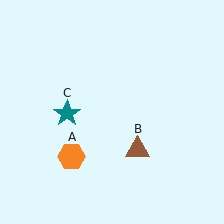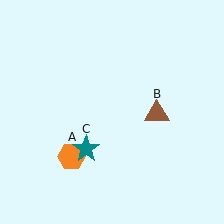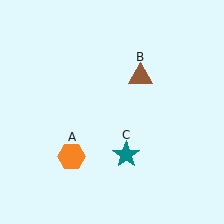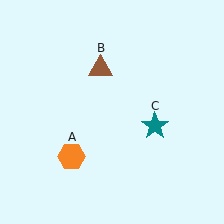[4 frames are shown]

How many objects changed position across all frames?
2 objects changed position: brown triangle (object B), teal star (object C).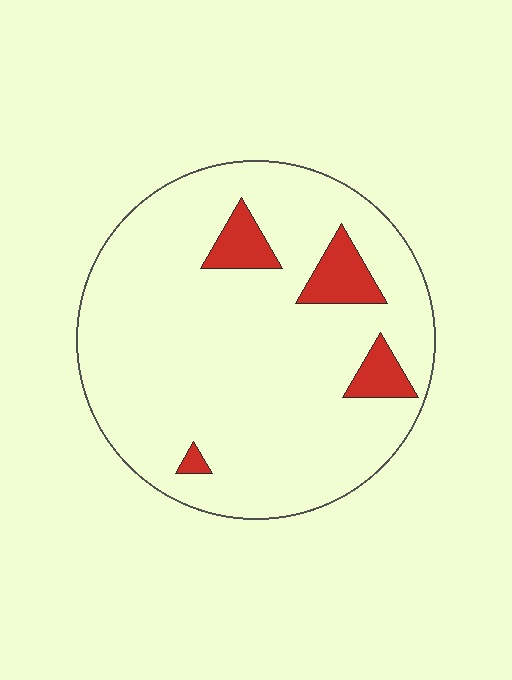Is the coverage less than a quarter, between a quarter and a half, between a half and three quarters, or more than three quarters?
Less than a quarter.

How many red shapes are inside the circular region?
4.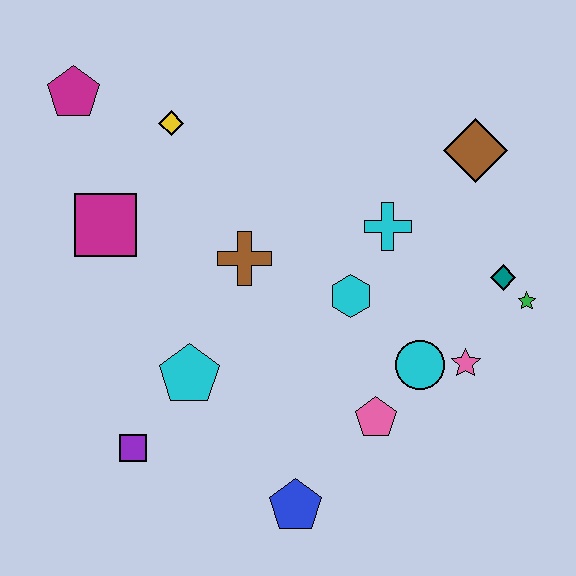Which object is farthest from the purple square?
The brown diamond is farthest from the purple square.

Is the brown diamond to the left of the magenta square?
No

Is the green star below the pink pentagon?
No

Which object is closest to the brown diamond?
The cyan cross is closest to the brown diamond.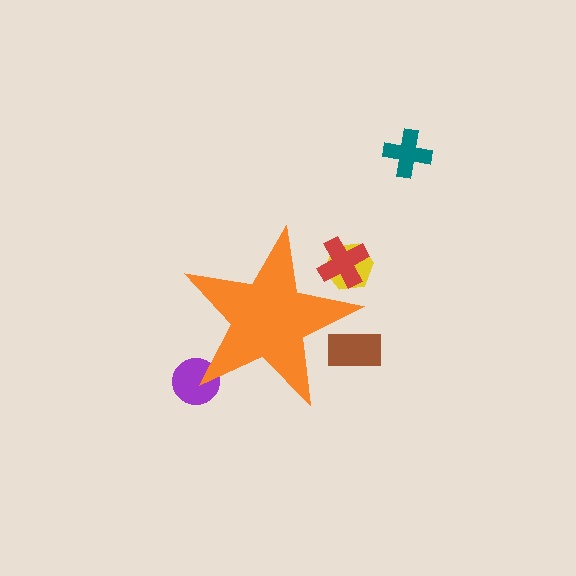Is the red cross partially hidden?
Yes, the red cross is partially hidden behind the orange star.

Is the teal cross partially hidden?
No, the teal cross is fully visible.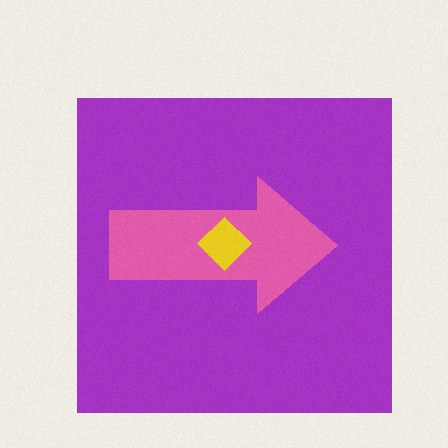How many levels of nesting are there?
3.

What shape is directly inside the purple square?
The pink arrow.